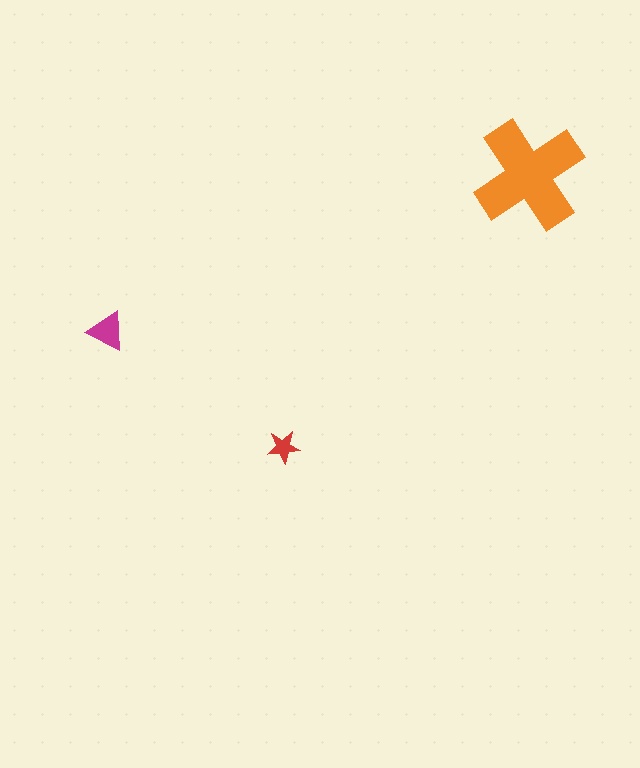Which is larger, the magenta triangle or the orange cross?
The orange cross.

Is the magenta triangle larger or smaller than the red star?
Larger.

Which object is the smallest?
The red star.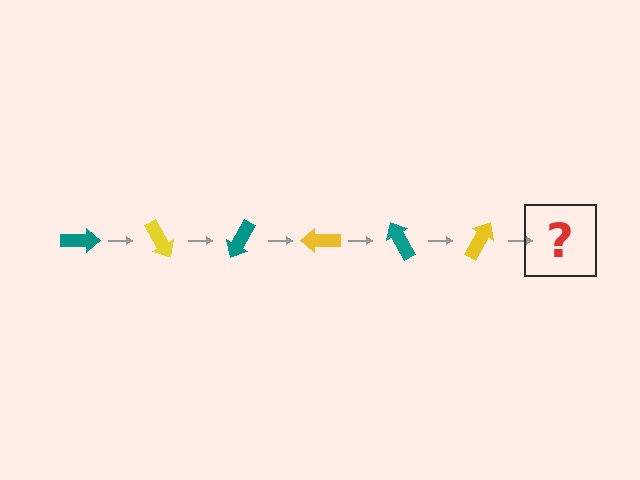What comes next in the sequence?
The next element should be a teal arrow, rotated 360 degrees from the start.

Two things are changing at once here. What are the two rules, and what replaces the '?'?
The two rules are that it rotates 60 degrees each step and the color cycles through teal and yellow. The '?' should be a teal arrow, rotated 360 degrees from the start.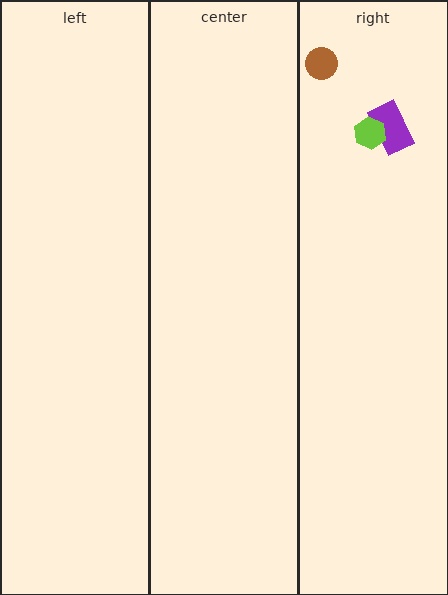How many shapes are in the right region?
3.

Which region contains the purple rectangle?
The right region.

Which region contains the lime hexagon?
The right region.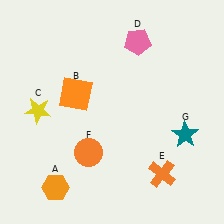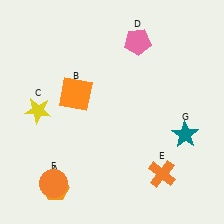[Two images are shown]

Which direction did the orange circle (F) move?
The orange circle (F) moved left.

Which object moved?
The orange circle (F) moved left.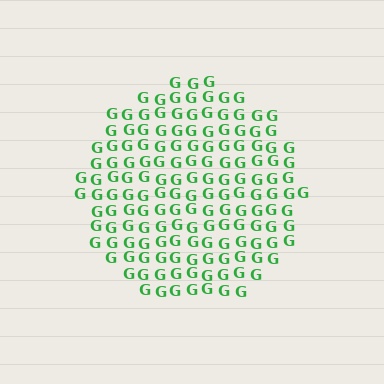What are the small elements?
The small elements are letter G's.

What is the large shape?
The large shape is a circle.